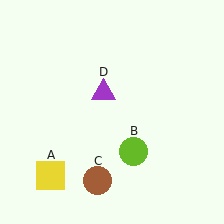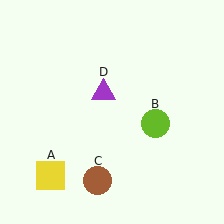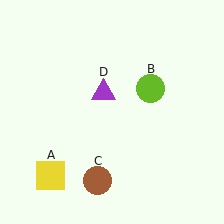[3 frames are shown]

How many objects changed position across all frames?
1 object changed position: lime circle (object B).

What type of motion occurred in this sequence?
The lime circle (object B) rotated counterclockwise around the center of the scene.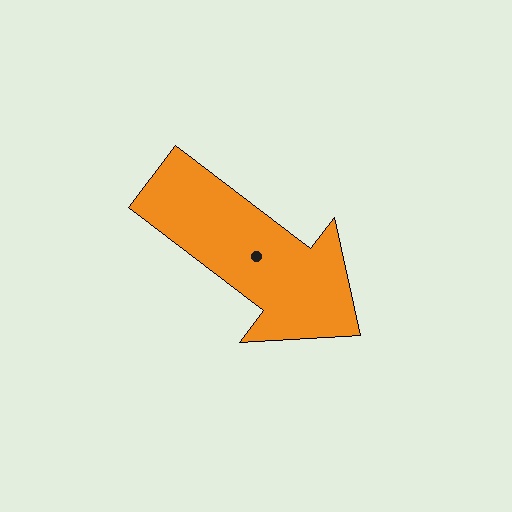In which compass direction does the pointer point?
Southeast.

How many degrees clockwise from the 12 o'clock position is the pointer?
Approximately 127 degrees.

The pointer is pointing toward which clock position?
Roughly 4 o'clock.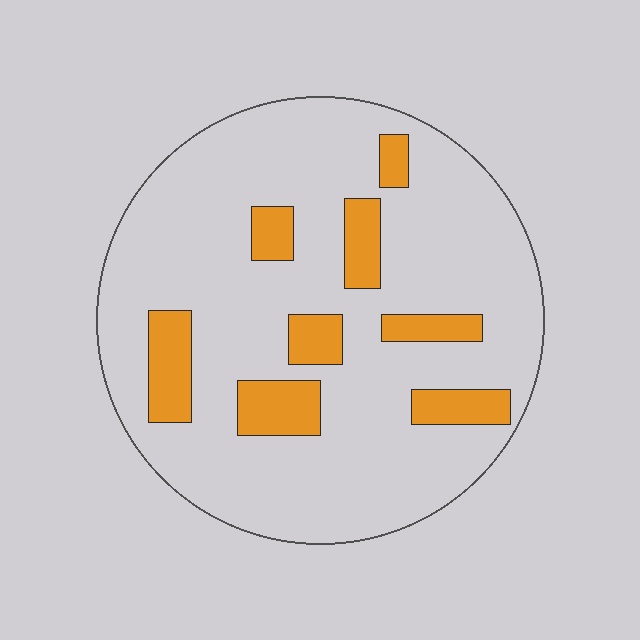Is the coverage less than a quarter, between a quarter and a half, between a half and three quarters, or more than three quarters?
Less than a quarter.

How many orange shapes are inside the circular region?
8.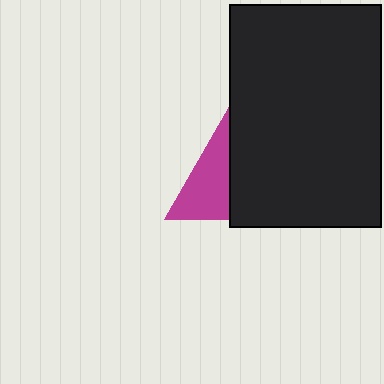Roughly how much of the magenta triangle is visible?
A small part of it is visible (roughly 44%).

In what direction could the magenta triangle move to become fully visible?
The magenta triangle could move left. That would shift it out from behind the black rectangle entirely.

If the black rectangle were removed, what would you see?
You would see the complete magenta triangle.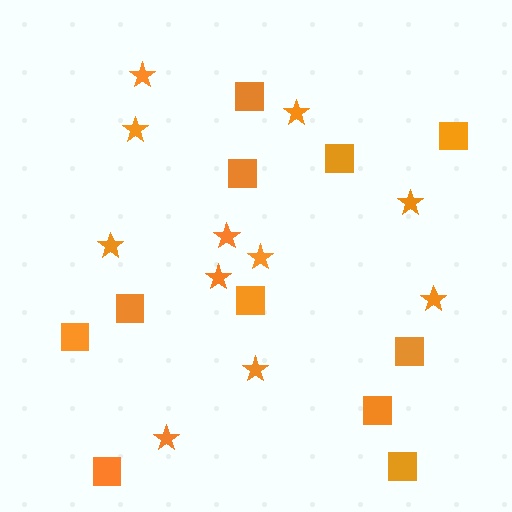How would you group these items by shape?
There are 2 groups: one group of stars (11) and one group of squares (11).